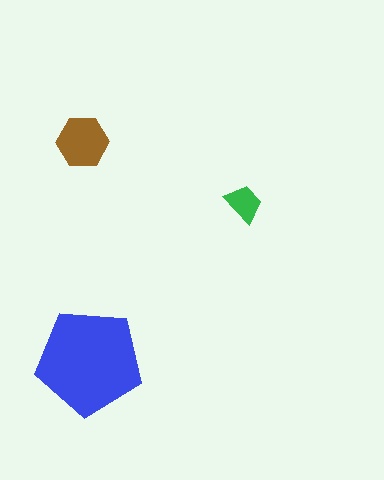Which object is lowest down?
The blue pentagon is bottommost.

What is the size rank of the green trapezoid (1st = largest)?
3rd.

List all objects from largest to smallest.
The blue pentagon, the brown hexagon, the green trapezoid.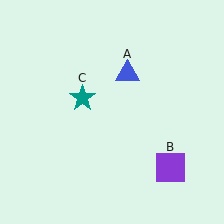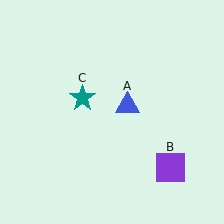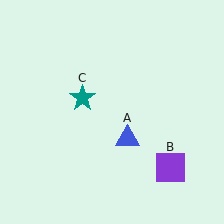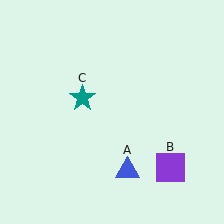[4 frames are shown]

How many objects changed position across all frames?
1 object changed position: blue triangle (object A).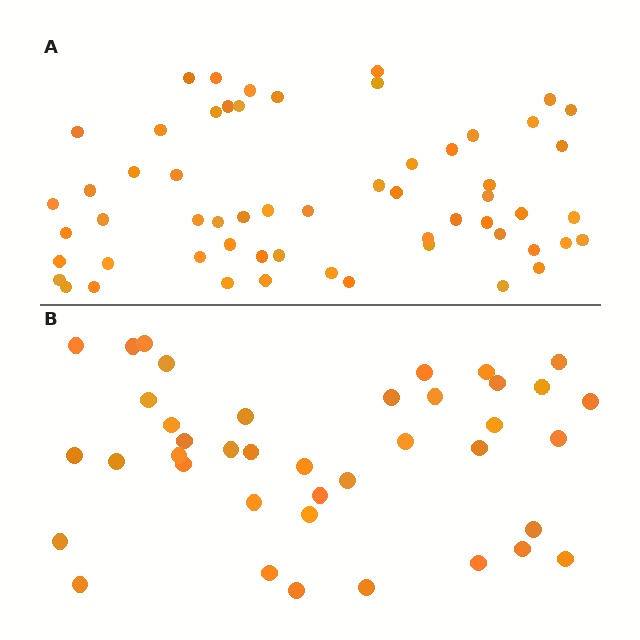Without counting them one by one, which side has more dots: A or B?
Region A (the top region) has more dots.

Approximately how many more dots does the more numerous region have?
Region A has approximately 20 more dots than region B.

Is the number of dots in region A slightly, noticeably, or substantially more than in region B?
Region A has substantially more. The ratio is roughly 1.4 to 1.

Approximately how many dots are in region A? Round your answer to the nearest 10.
About 60 dots. (The exact count is 58, which rounds to 60.)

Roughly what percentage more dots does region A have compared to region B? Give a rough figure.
About 45% more.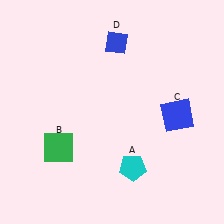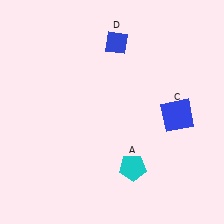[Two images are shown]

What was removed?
The green square (B) was removed in Image 2.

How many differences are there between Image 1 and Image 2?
There is 1 difference between the two images.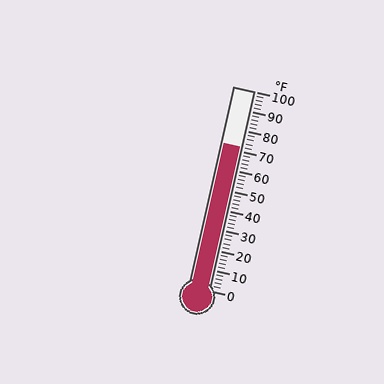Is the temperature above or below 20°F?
The temperature is above 20°F.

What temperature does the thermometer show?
The thermometer shows approximately 72°F.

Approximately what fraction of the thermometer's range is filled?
The thermometer is filled to approximately 70% of its range.